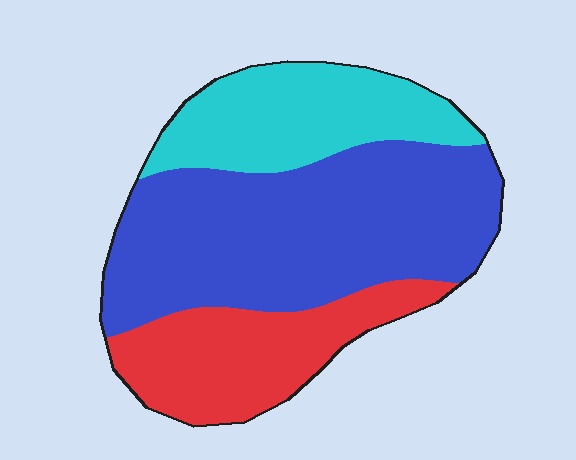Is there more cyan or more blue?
Blue.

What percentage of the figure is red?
Red takes up about one quarter (1/4) of the figure.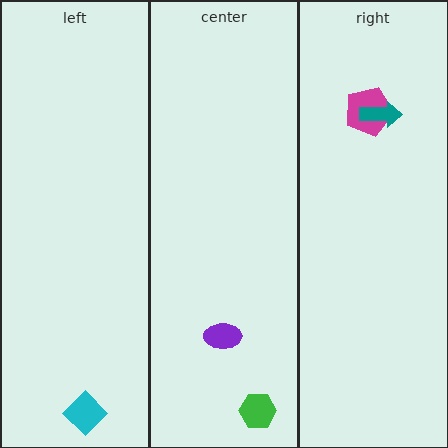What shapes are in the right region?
The magenta pentagon, the teal arrow.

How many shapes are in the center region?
2.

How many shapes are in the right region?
2.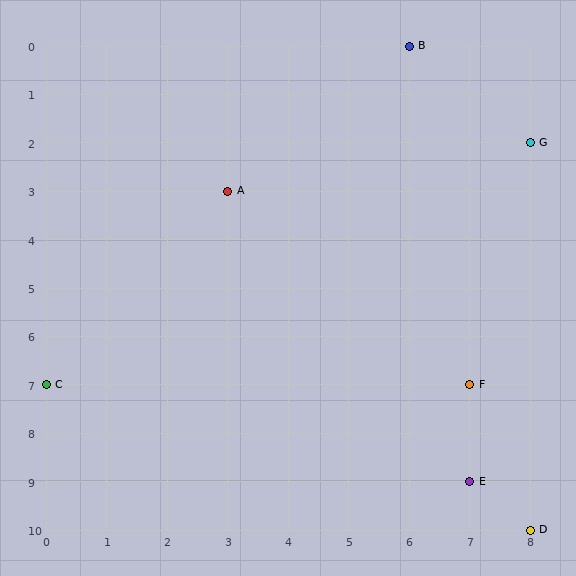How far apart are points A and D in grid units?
Points A and D are 5 columns and 7 rows apart (about 8.6 grid units diagonally).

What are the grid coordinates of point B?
Point B is at grid coordinates (6, 0).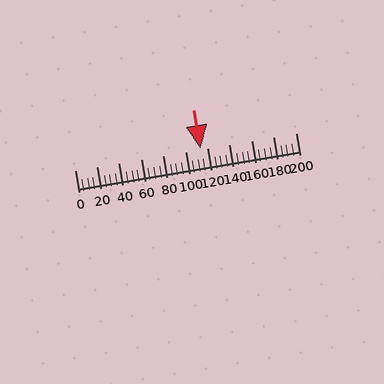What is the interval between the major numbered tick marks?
The major tick marks are spaced 20 units apart.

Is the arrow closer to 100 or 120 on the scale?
The arrow is closer to 120.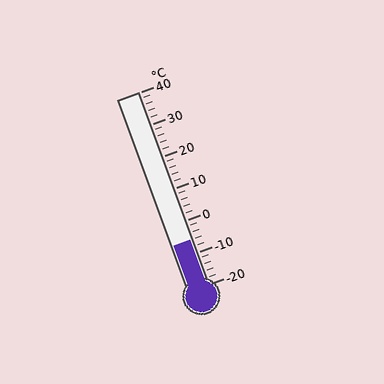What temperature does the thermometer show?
The thermometer shows approximately -6°C.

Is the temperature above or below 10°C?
The temperature is below 10°C.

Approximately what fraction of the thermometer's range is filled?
The thermometer is filled to approximately 25% of its range.